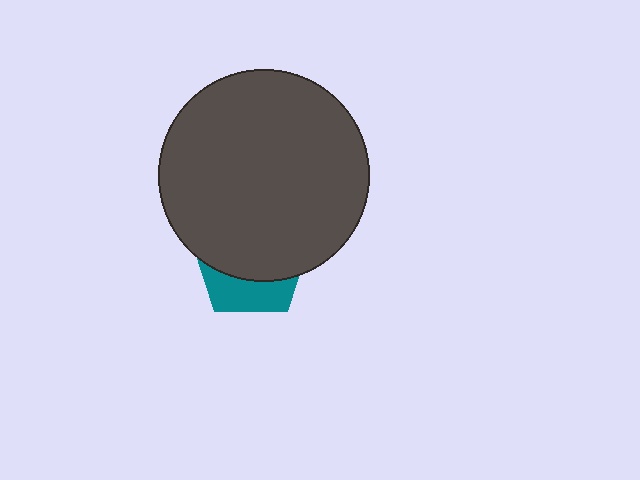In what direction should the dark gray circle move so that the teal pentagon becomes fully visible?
The dark gray circle should move up. That is the shortest direction to clear the overlap and leave the teal pentagon fully visible.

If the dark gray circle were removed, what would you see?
You would see the complete teal pentagon.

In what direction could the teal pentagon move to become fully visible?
The teal pentagon could move down. That would shift it out from behind the dark gray circle entirely.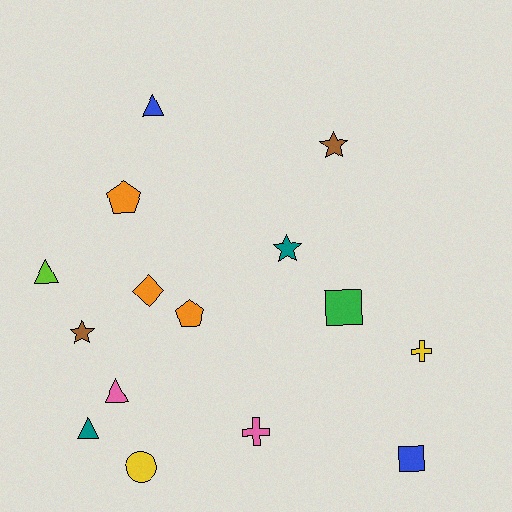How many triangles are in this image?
There are 4 triangles.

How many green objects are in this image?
There is 1 green object.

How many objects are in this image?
There are 15 objects.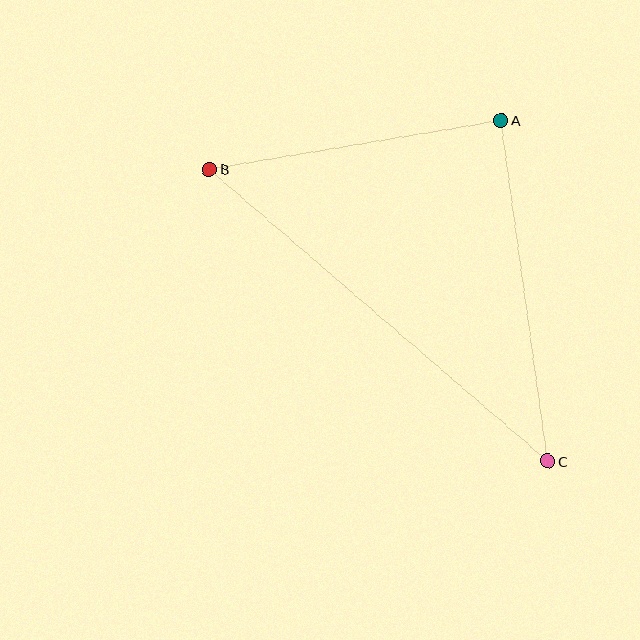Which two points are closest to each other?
Points A and B are closest to each other.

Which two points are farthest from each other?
Points B and C are farthest from each other.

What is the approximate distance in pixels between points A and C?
The distance between A and C is approximately 344 pixels.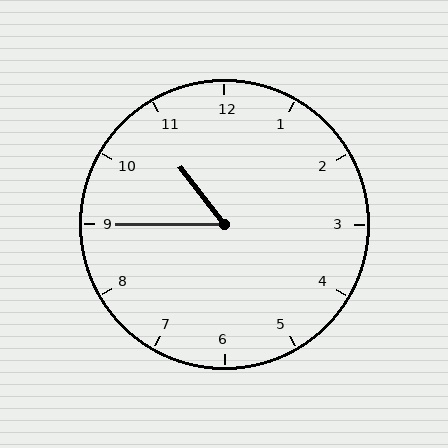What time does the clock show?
10:45.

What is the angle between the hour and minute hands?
Approximately 52 degrees.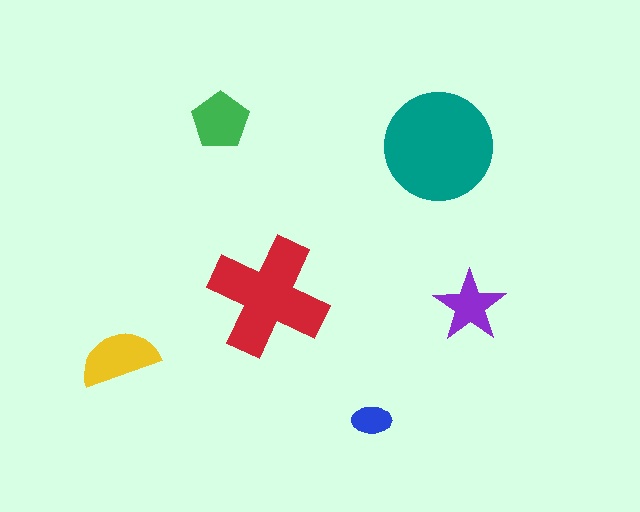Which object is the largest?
The teal circle.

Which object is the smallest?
The blue ellipse.